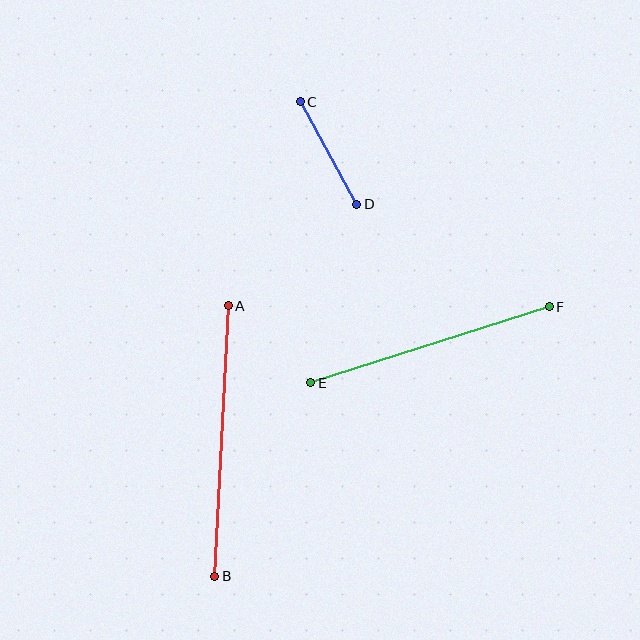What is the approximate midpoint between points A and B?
The midpoint is at approximately (221, 441) pixels.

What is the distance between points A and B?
The distance is approximately 271 pixels.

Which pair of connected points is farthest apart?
Points A and B are farthest apart.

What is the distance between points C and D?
The distance is approximately 117 pixels.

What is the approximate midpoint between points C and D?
The midpoint is at approximately (328, 153) pixels.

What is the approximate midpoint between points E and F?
The midpoint is at approximately (430, 345) pixels.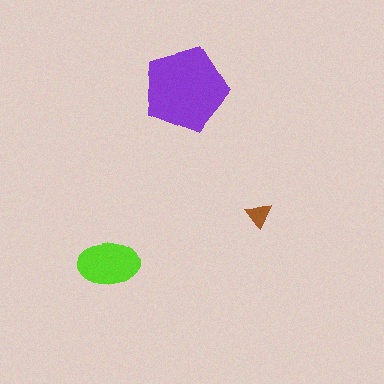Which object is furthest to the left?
The lime ellipse is leftmost.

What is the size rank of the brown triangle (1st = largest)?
3rd.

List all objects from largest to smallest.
The purple pentagon, the lime ellipse, the brown triangle.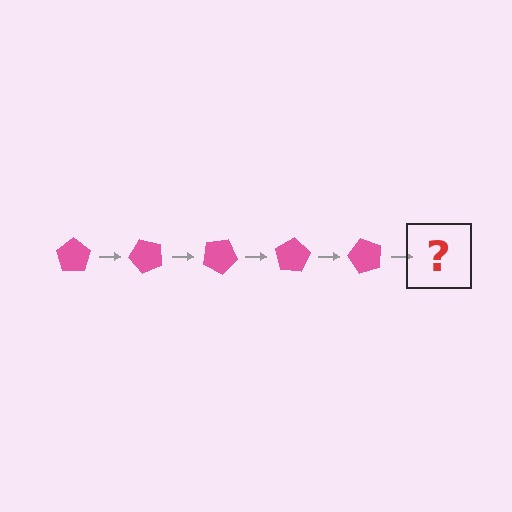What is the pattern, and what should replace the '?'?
The pattern is that the pentagon rotates 50 degrees each step. The '?' should be a pink pentagon rotated 250 degrees.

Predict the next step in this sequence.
The next step is a pink pentagon rotated 250 degrees.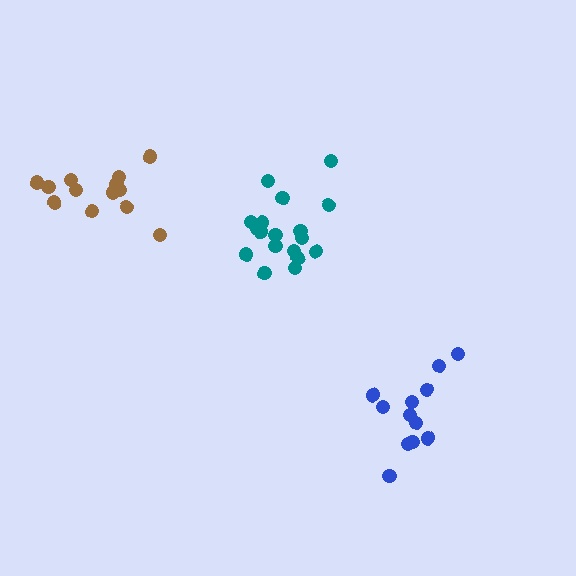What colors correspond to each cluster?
The clusters are colored: brown, blue, teal.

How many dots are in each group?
Group 1: 13 dots, Group 2: 12 dots, Group 3: 18 dots (43 total).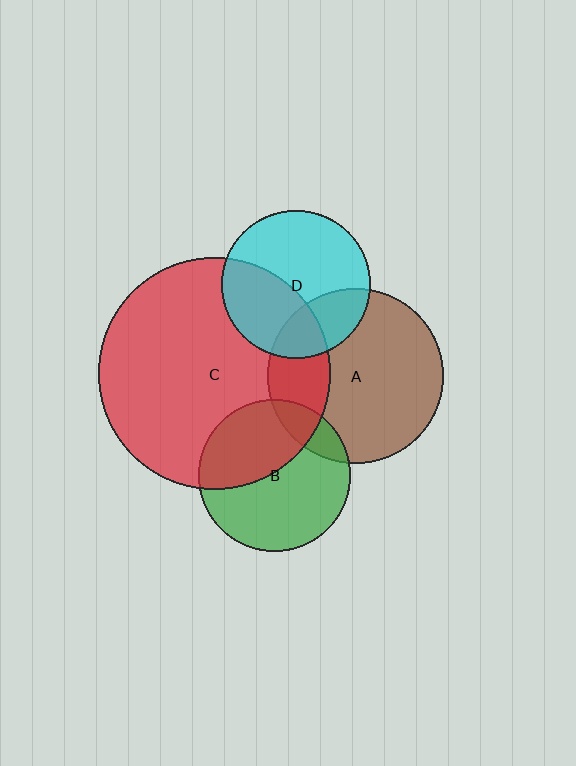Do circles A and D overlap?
Yes.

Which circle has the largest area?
Circle C (red).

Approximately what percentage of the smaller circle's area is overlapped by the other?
Approximately 25%.